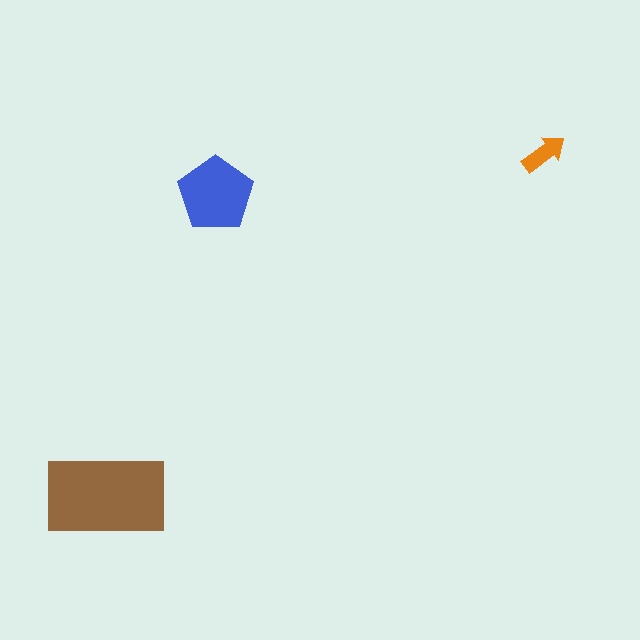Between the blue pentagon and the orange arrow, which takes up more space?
The blue pentagon.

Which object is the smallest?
The orange arrow.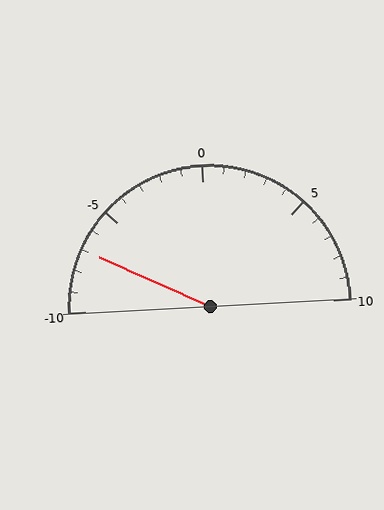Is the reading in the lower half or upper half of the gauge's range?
The reading is in the lower half of the range (-10 to 10).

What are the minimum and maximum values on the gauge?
The gauge ranges from -10 to 10.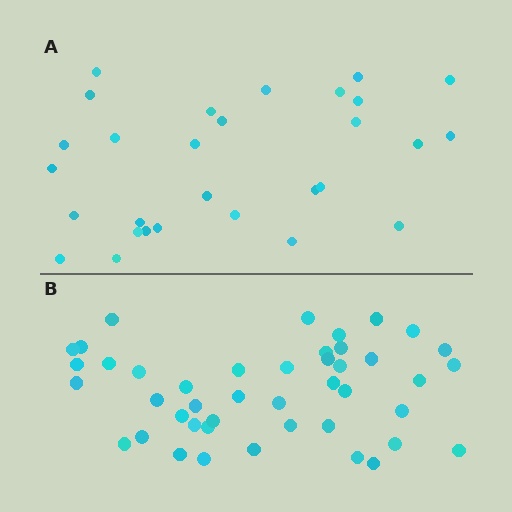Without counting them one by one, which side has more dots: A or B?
Region B (the bottom region) has more dots.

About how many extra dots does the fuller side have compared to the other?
Region B has approximately 15 more dots than region A.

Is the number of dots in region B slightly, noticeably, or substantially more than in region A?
Region B has substantially more. The ratio is roughly 1.5 to 1.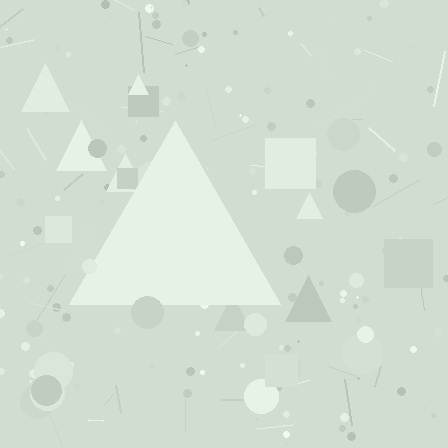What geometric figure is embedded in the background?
A triangle is embedded in the background.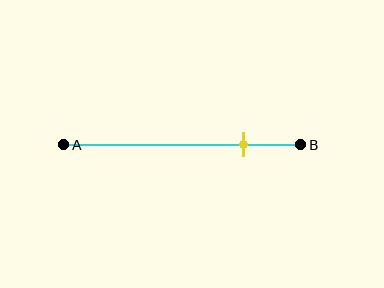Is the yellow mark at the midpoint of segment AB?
No, the mark is at about 75% from A, not at the 50% midpoint.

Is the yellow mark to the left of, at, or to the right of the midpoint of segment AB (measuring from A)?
The yellow mark is to the right of the midpoint of segment AB.